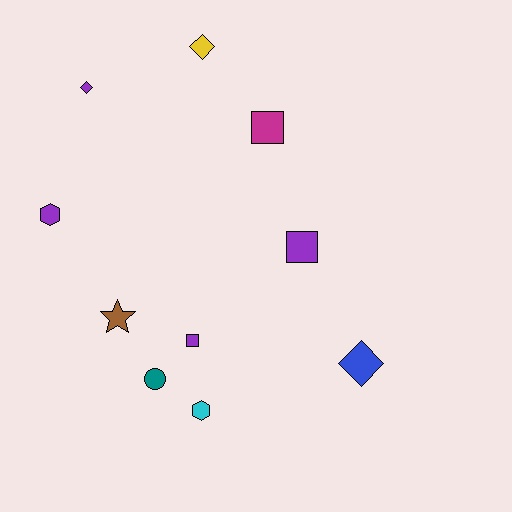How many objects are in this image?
There are 10 objects.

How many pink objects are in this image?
There are no pink objects.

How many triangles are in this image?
There are no triangles.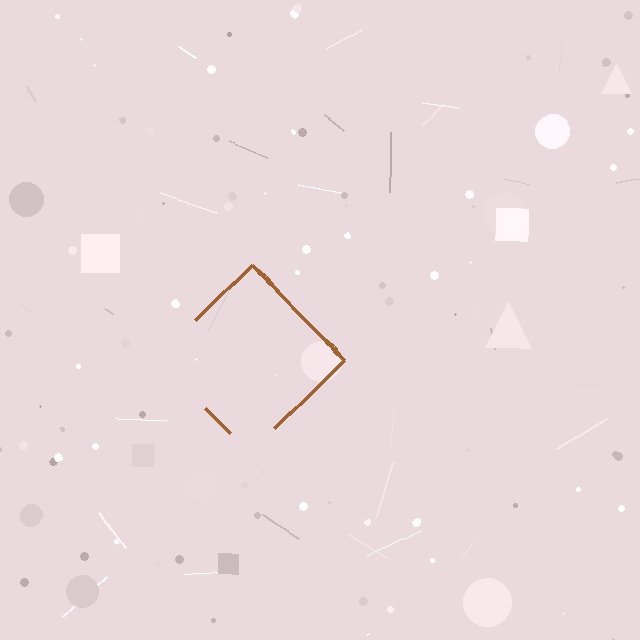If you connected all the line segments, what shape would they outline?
They would outline a diamond.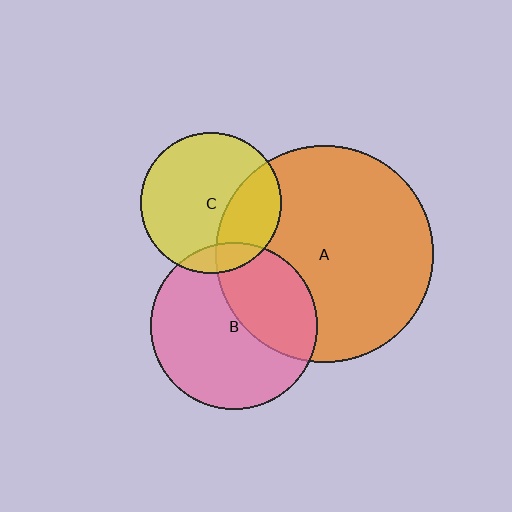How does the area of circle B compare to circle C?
Approximately 1.4 times.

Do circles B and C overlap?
Yes.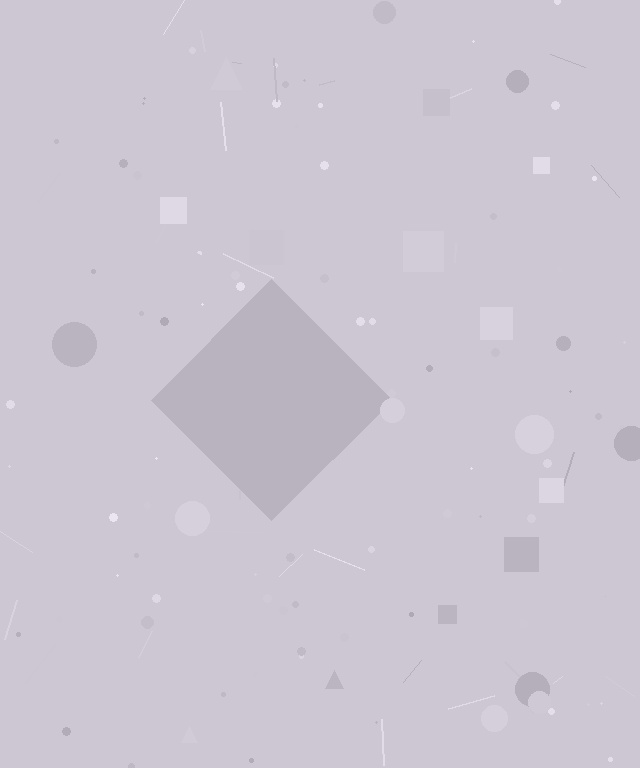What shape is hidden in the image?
A diamond is hidden in the image.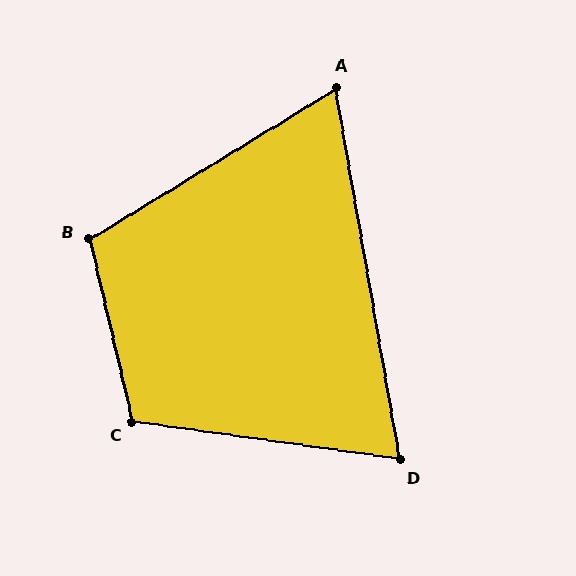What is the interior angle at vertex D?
Approximately 72 degrees (acute).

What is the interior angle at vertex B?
Approximately 108 degrees (obtuse).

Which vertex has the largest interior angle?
C, at approximately 111 degrees.